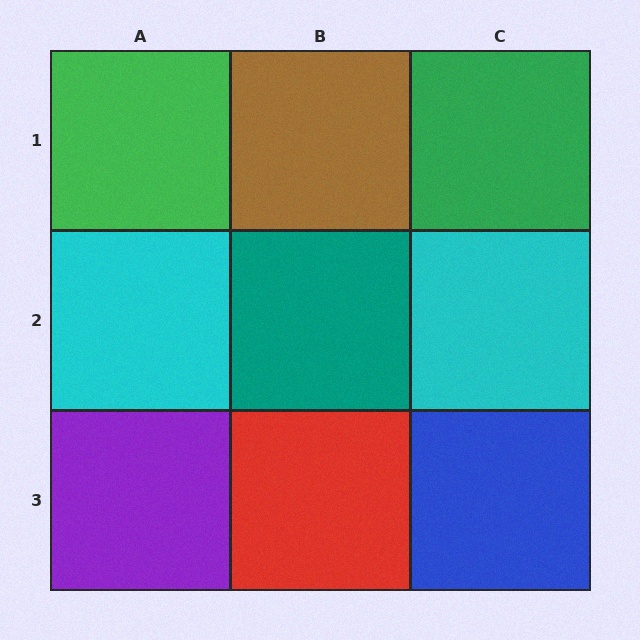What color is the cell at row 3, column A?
Purple.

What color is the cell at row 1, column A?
Green.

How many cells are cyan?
2 cells are cyan.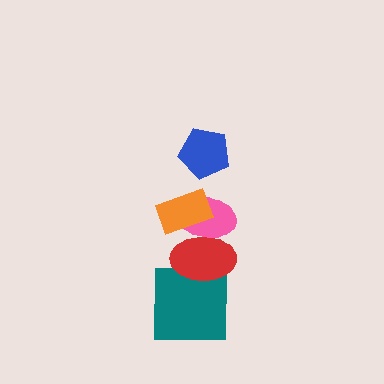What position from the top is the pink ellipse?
The pink ellipse is 3rd from the top.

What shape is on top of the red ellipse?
The pink ellipse is on top of the red ellipse.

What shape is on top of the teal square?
The red ellipse is on top of the teal square.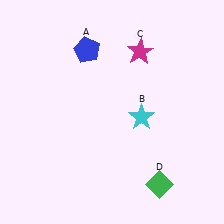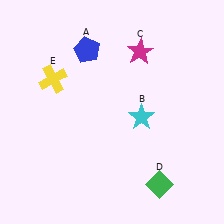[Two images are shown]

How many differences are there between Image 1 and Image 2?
There is 1 difference between the two images.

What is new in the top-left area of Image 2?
A yellow cross (E) was added in the top-left area of Image 2.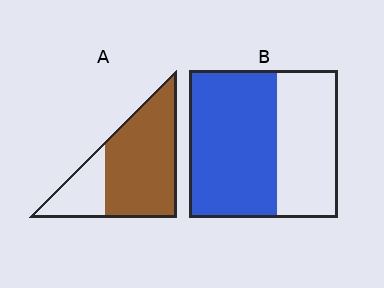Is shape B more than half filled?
Yes.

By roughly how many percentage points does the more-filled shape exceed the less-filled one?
By roughly 15 percentage points (A over B).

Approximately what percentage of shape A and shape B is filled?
A is approximately 75% and B is approximately 60%.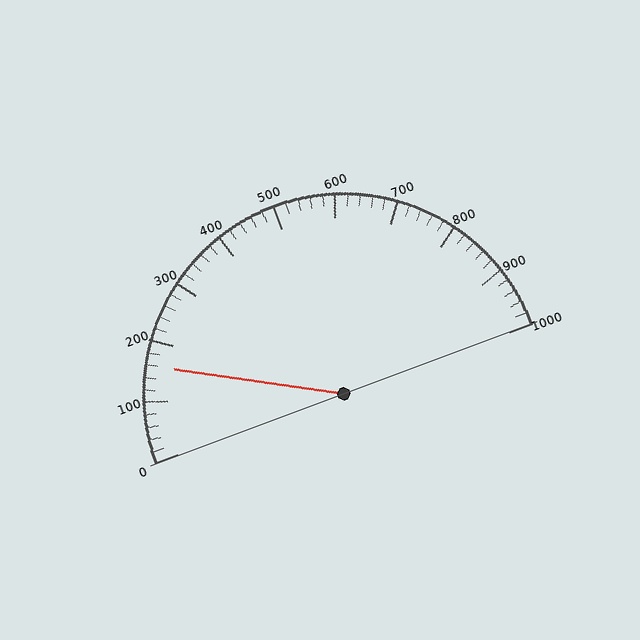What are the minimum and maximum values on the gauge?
The gauge ranges from 0 to 1000.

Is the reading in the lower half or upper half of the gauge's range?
The reading is in the lower half of the range (0 to 1000).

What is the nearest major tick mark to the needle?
The nearest major tick mark is 200.